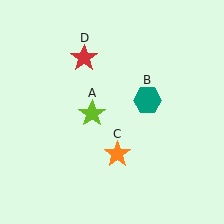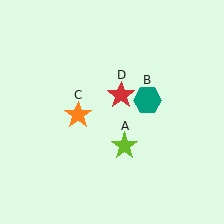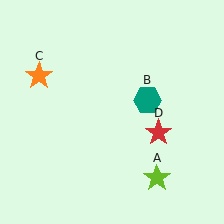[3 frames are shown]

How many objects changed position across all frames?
3 objects changed position: lime star (object A), orange star (object C), red star (object D).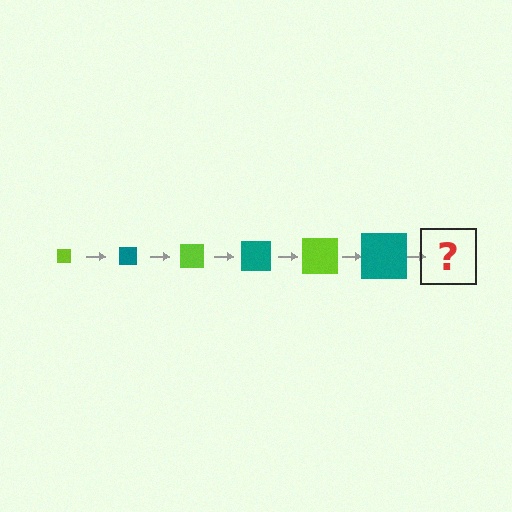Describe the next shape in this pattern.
It should be a lime square, larger than the previous one.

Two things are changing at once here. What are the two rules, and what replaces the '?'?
The two rules are that the square grows larger each step and the color cycles through lime and teal. The '?' should be a lime square, larger than the previous one.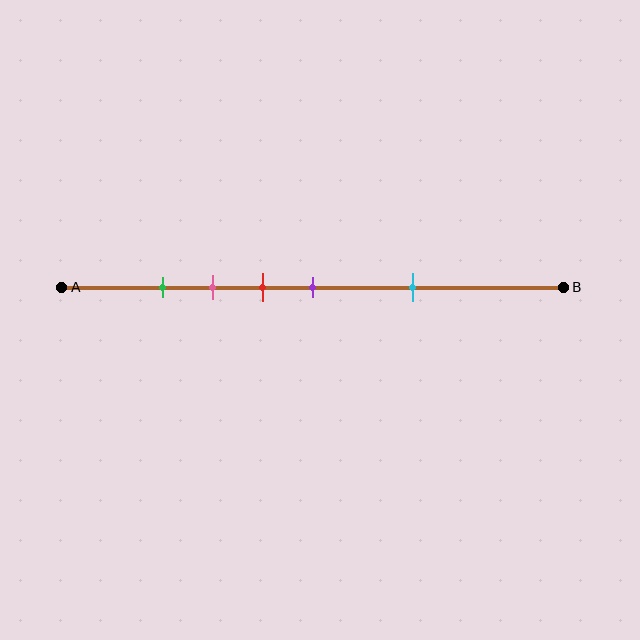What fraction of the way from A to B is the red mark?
The red mark is approximately 40% (0.4) of the way from A to B.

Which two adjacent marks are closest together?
The green and pink marks are the closest adjacent pair.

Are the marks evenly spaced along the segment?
No, the marks are not evenly spaced.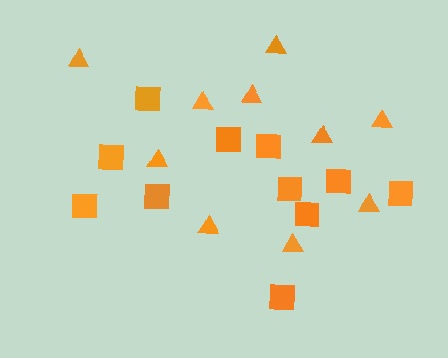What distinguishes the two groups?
There are 2 groups: one group of triangles (10) and one group of squares (11).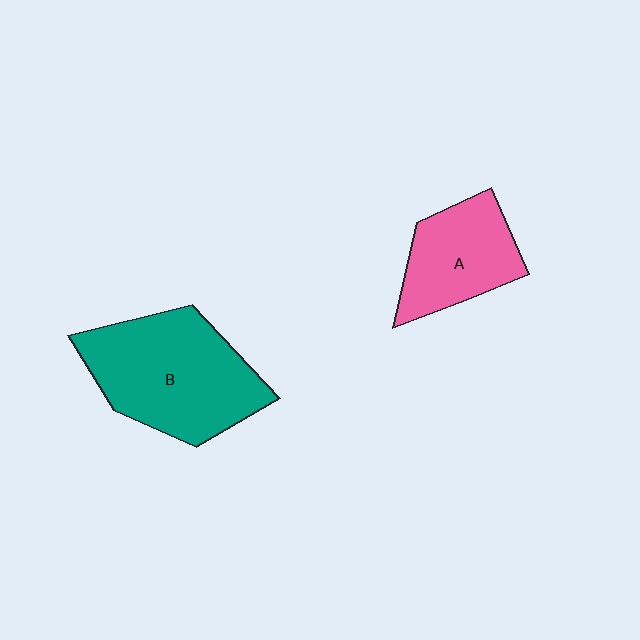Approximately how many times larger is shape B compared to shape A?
Approximately 1.6 times.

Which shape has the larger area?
Shape B (teal).